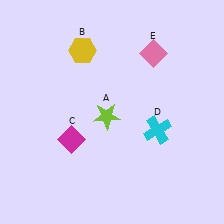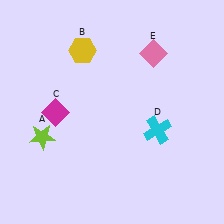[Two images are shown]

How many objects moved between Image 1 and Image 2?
2 objects moved between the two images.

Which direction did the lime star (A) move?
The lime star (A) moved left.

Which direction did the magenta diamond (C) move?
The magenta diamond (C) moved up.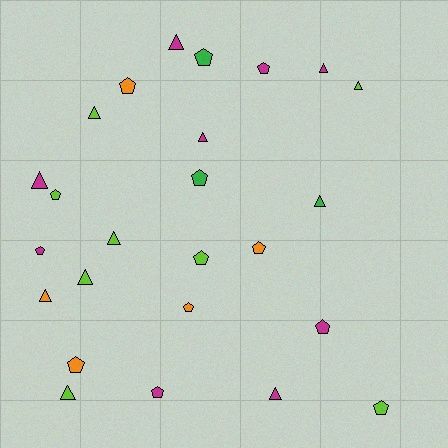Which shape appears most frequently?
Pentagon, with 13 objects.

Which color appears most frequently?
Magenta, with 9 objects.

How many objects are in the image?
There are 25 objects.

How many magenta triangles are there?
There are 5 magenta triangles.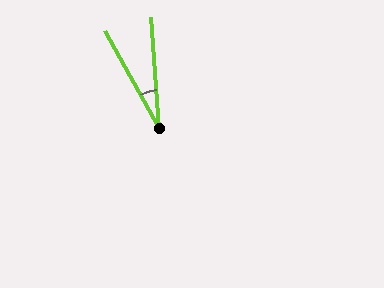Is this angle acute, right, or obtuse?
It is acute.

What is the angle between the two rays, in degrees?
Approximately 25 degrees.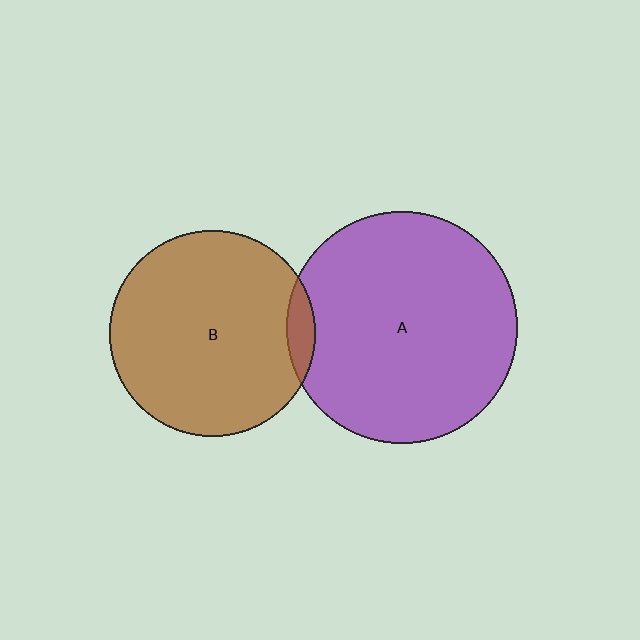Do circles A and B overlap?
Yes.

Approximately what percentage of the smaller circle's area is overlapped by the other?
Approximately 5%.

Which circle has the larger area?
Circle A (purple).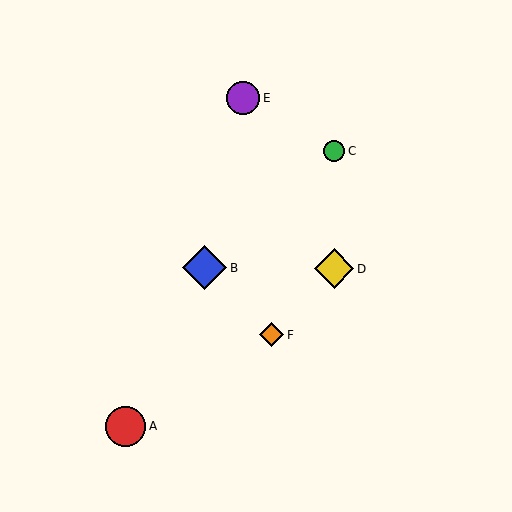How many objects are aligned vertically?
2 objects (C, D) are aligned vertically.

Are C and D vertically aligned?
Yes, both are at x≈334.